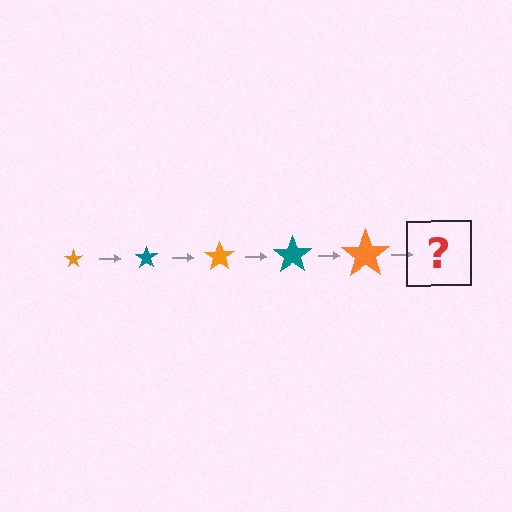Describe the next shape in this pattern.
It should be a teal star, larger than the previous one.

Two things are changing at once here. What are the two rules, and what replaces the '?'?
The two rules are that the star grows larger each step and the color cycles through orange and teal. The '?' should be a teal star, larger than the previous one.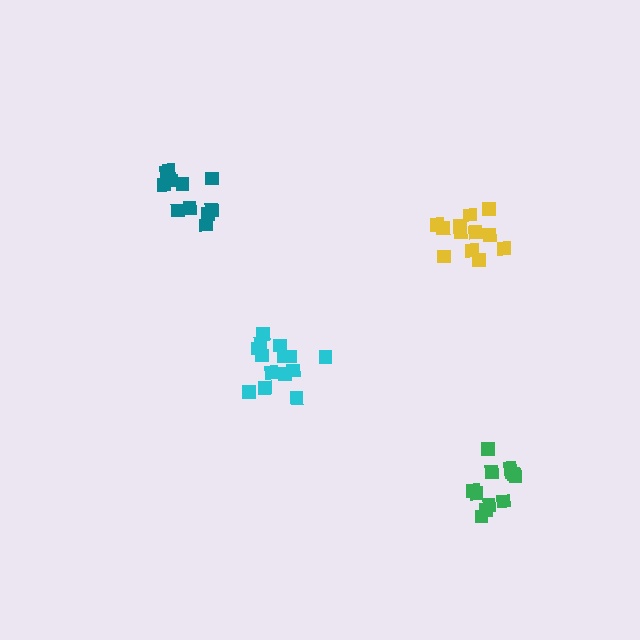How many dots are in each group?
Group 1: 14 dots, Group 2: 12 dots, Group 3: 12 dots, Group 4: 11 dots (49 total).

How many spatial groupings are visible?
There are 4 spatial groupings.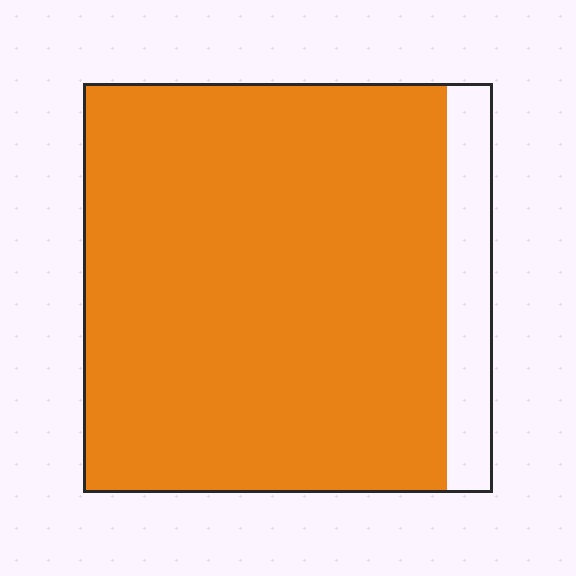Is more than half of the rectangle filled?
Yes.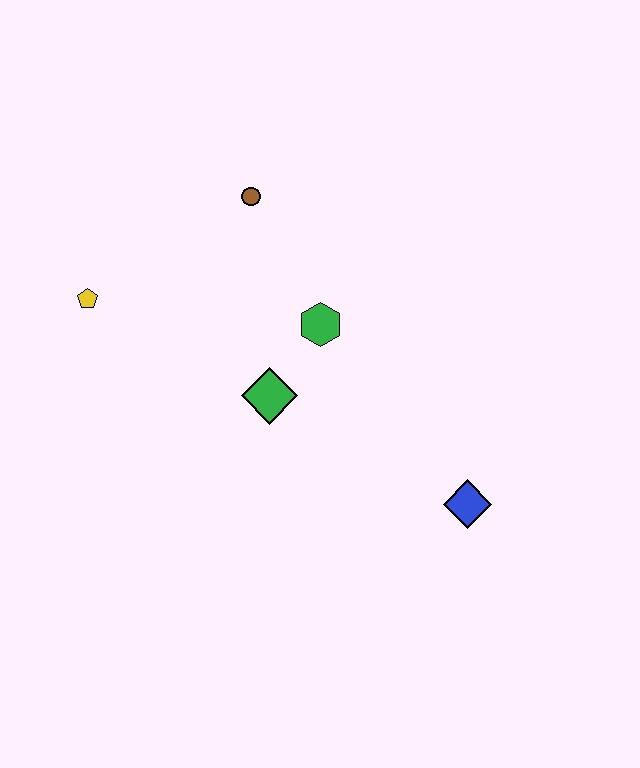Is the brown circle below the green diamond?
No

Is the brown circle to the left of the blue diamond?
Yes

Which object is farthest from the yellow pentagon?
The blue diamond is farthest from the yellow pentagon.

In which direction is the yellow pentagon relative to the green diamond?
The yellow pentagon is to the left of the green diamond.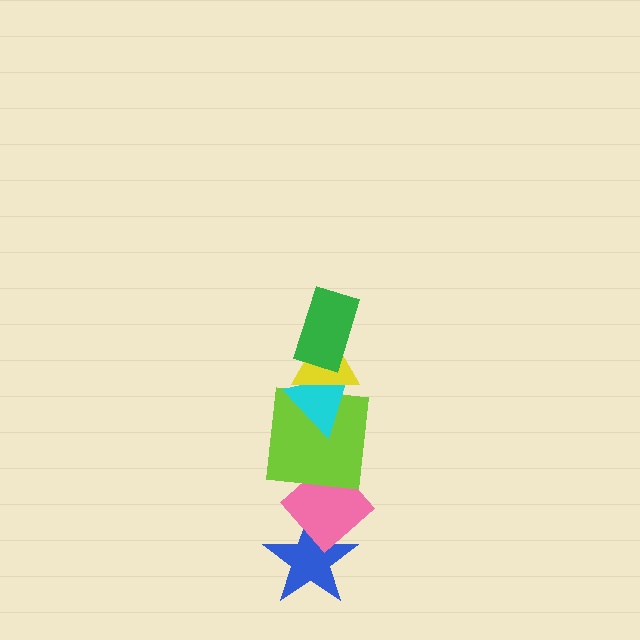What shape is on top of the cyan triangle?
The yellow triangle is on top of the cyan triangle.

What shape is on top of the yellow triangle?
The green rectangle is on top of the yellow triangle.